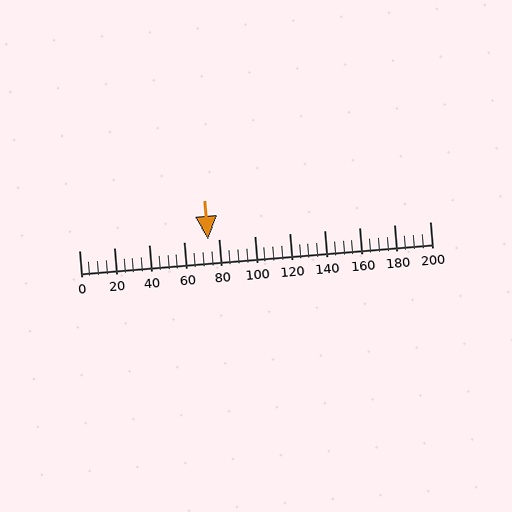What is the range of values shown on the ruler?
The ruler shows values from 0 to 200.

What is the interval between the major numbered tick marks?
The major tick marks are spaced 20 units apart.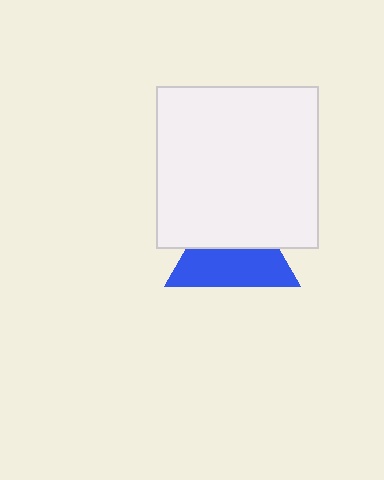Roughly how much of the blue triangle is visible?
About half of it is visible (roughly 53%).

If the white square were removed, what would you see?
You would see the complete blue triangle.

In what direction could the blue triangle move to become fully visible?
The blue triangle could move down. That would shift it out from behind the white square entirely.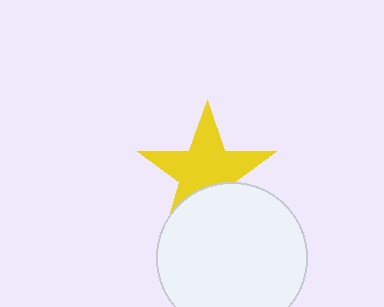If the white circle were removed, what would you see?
You would see the complete yellow star.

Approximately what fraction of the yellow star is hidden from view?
Roughly 31% of the yellow star is hidden behind the white circle.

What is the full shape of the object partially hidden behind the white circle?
The partially hidden object is a yellow star.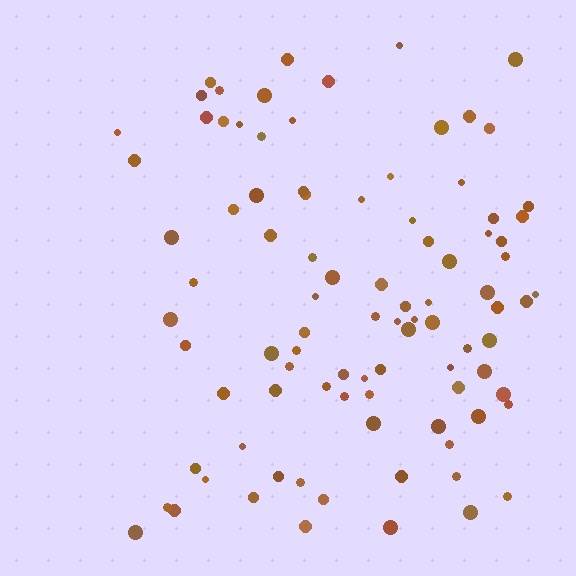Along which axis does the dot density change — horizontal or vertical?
Horizontal.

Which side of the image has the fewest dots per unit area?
The left.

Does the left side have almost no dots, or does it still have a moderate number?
Still a moderate number, just noticeably fewer than the right.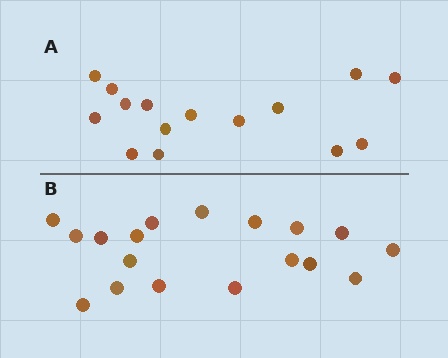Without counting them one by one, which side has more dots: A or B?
Region B (the bottom region) has more dots.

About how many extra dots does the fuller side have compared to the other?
Region B has just a few more — roughly 2 or 3 more dots than region A.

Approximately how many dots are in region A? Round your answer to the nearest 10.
About 20 dots. (The exact count is 15, which rounds to 20.)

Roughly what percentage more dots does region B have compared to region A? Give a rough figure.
About 20% more.